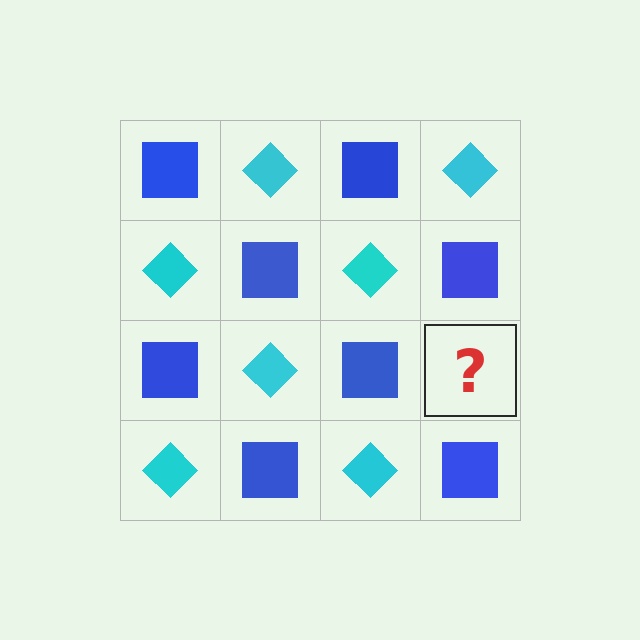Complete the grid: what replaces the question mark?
The question mark should be replaced with a cyan diamond.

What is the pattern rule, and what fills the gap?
The rule is that it alternates blue square and cyan diamond in a checkerboard pattern. The gap should be filled with a cyan diamond.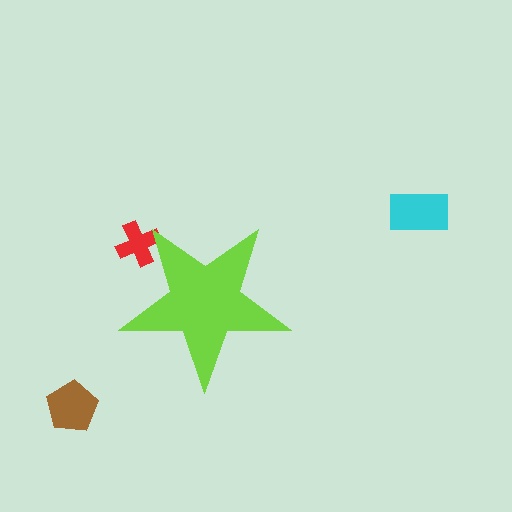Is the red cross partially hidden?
Yes, the red cross is partially hidden behind the lime star.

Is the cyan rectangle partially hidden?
No, the cyan rectangle is fully visible.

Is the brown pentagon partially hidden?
No, the brown pentagon is fully visible.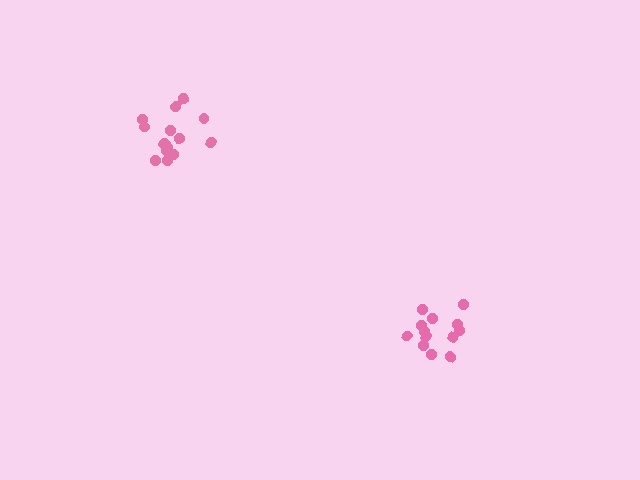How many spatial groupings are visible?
There are 2 spatial groupings.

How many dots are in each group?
Group 1: 13 dots, Group 2: 14 dots (27 total).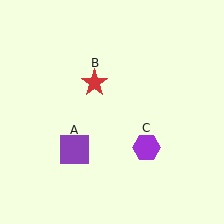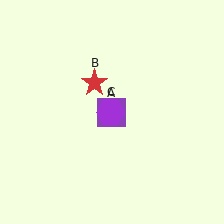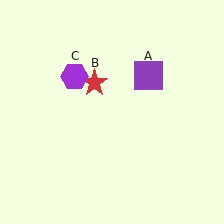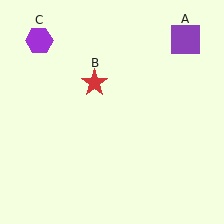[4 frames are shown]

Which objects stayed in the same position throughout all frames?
Red star (object B) remained stationary.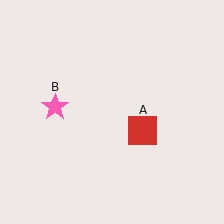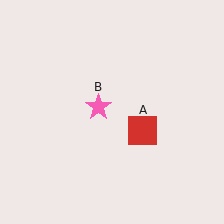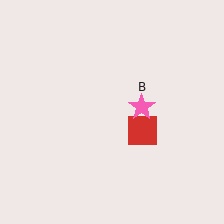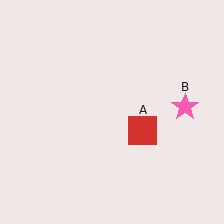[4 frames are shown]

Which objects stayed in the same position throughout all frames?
Red square (object A) remained stationary.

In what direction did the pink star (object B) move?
The pink star (object B) moved right.